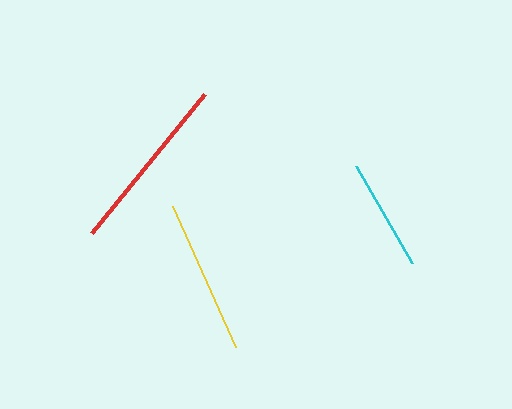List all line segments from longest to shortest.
From longest to shortest: red, yellow, cyan.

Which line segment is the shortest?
The cyan line is the shortest at approximately 112 pixels.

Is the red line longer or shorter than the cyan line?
The red line is longer than the cyan line.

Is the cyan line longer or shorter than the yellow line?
The yellow line is longer than the cyan line.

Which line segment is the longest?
The red line is the longest at approximately 178 pixels.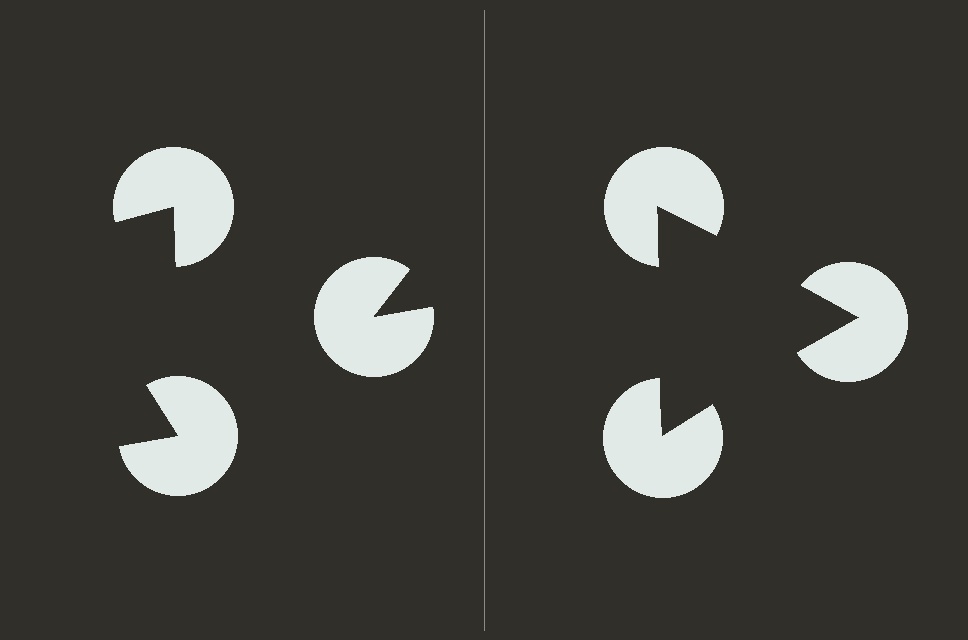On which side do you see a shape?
An illusory triangle appears on the right side. On the left side the wedge cuts are rotated, so no coherent shape forms.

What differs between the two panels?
The pac-man discs are positioned identically on both sides; only the wedge orientations differ. On the right they align to a triangle; on the left they are misaligned.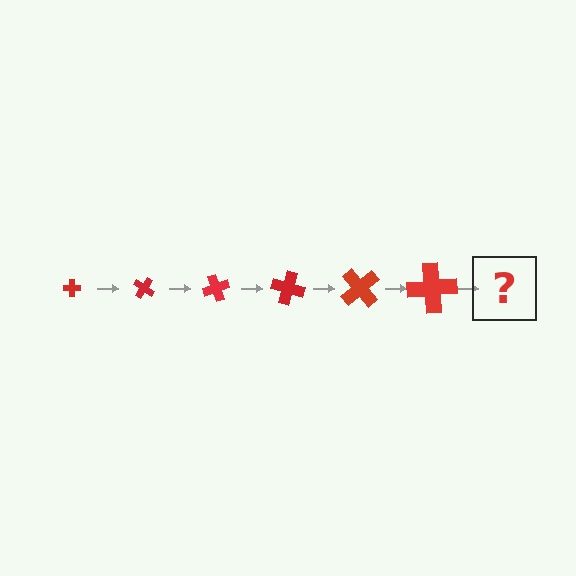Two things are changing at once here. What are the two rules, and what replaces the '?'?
The two rules are that the cross grows larger each step and it rotates 35 degrees each step. The '?' should be a cross, larger than the previous one and rotated 210 degrees from the start.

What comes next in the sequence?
The next element should be a cross, larger than the previous one and rotated 210 degrees from the start.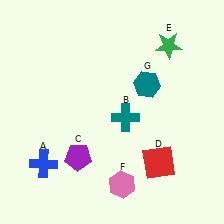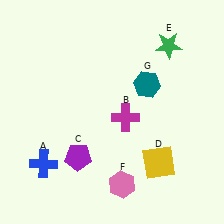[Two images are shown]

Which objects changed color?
B changed from teal to magenta. D changed from red to yellow.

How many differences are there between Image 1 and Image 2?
There are 2 differences between the two images.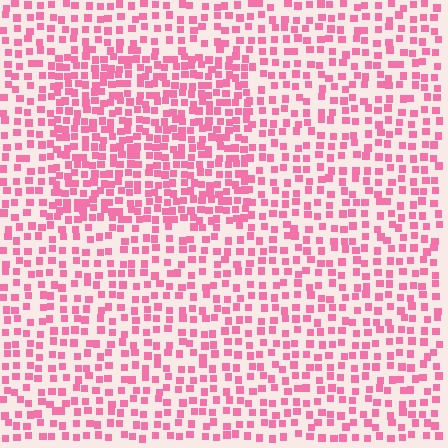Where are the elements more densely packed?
The elements are more densely packed inside the rectangle boundary.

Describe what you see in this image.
The image contains small pink elements arranged at two different densities. A rectangle-shaped region is visible where the elements are more densely packed than the surrounding area.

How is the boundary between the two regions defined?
The boundary is defined by a change in element density (approximately 1.7x ratio). All elements are the same color, size, and shape.